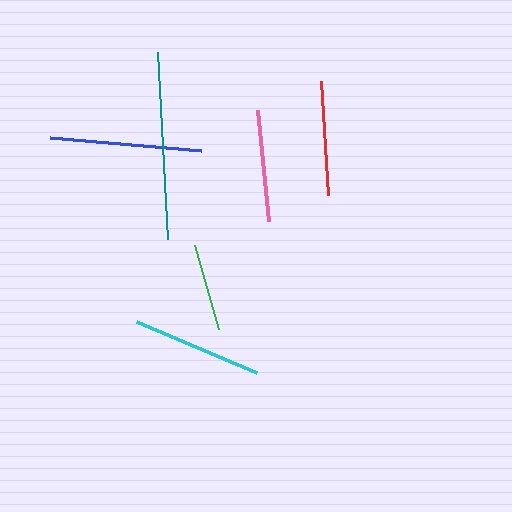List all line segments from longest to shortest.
From longest to shortest: teal, blue, cyan, red, pink, green.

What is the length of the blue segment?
The blue segment is approximately 151 pixels long.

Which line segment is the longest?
The teal line is the longest at approximately 187 pixels.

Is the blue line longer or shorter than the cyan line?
The blue line is longer than the cyan line.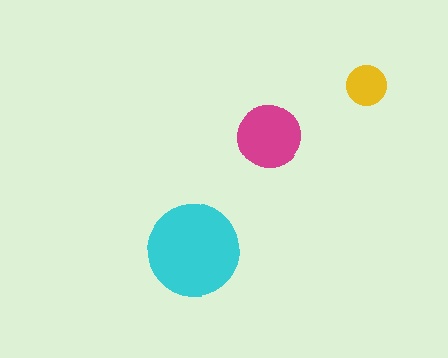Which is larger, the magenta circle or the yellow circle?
The magenta one.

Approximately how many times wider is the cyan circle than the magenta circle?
About 1.5 times wider.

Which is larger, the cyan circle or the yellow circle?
The cyan one.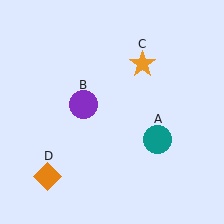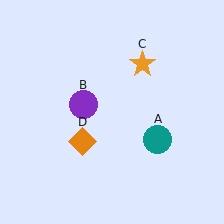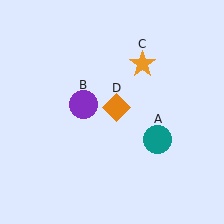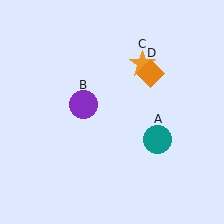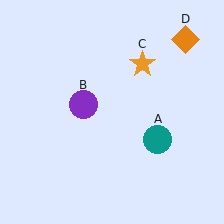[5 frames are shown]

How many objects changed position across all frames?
1 object changed position: orange diamond (object D).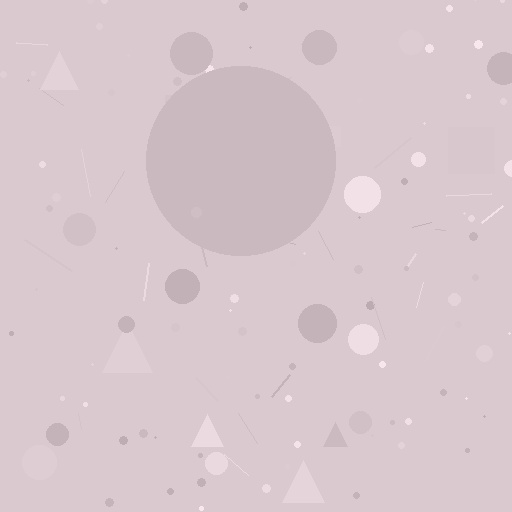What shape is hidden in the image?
A circle is hidden in the image.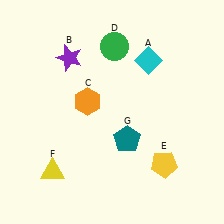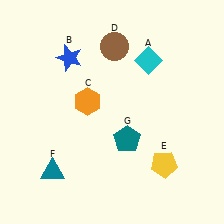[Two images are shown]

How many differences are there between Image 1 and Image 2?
There are 3 differences between the two images.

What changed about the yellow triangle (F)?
In Image 1, F is yellow. In Image 2, it changed to teal.